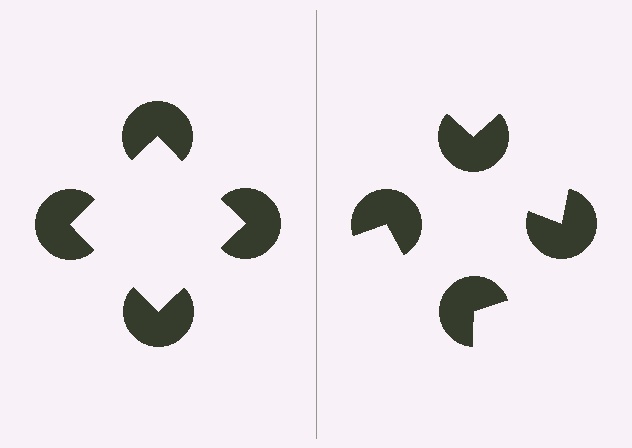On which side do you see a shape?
An illusory square appears on the left side. On the right side the wedge cuts are rotated, so no coherent shape forms.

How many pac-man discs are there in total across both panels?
8 — 4 on each side.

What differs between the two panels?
The pac-man discs are positioned identically on both sides; only the wedge orientations differ. On the left they align to a square; on the right they are misaligned.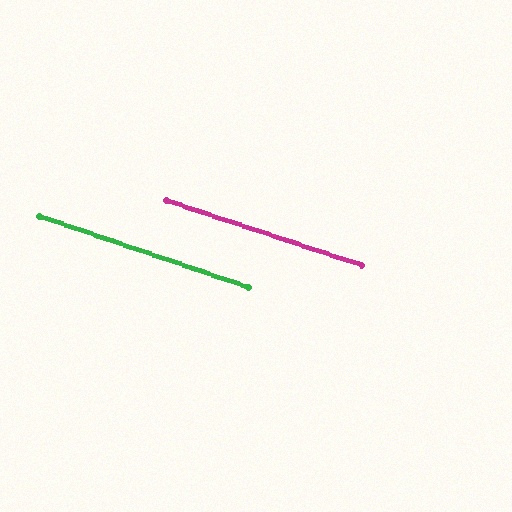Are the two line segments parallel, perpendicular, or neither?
Parallel — their directions differ by only 0.6°.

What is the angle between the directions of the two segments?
Approximately 1 degree.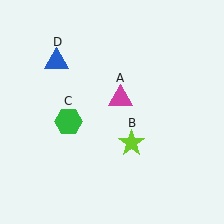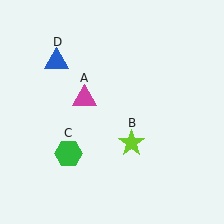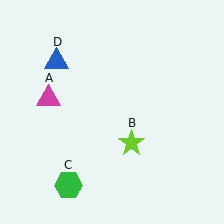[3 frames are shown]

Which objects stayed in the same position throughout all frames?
Lime star (object B) and blue triangle (object D) remained stationary.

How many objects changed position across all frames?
2 objects changed position: magenta triangle (object A), green hexagon (object C).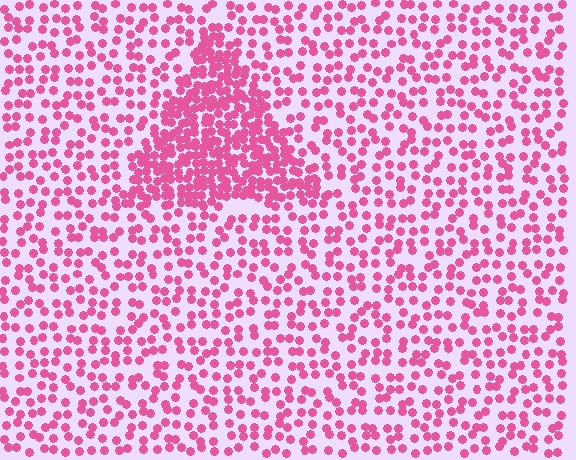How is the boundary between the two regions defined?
The boundary is defined by a change in element density (approximately 2.4x ratio). All elements are the same color, size, and shape.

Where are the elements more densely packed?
The elements are more densely packed inside the triangle boundary.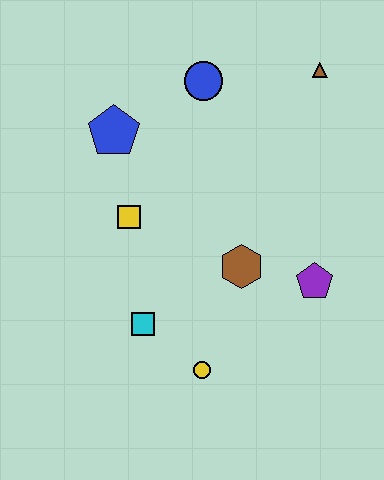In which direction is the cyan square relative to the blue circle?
The cyan square is below the blue circle.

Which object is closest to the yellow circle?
The cyan square is closest to the yellow circle.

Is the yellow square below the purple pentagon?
No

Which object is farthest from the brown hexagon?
The brown triangle is farthest from the brown hexagon.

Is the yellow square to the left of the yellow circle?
Yes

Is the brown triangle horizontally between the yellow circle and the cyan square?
No